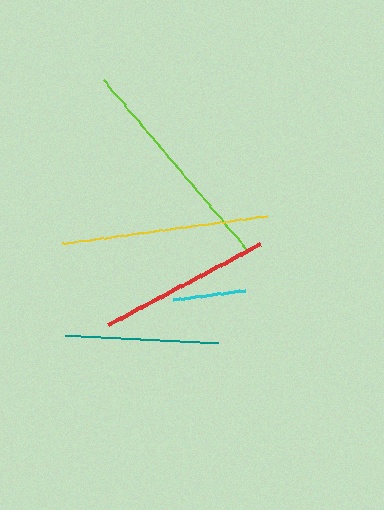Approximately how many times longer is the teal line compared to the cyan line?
The teal line is approximately 2.1 times the length of the cyan line.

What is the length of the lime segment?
The lime segment is approximately 220 pixels long.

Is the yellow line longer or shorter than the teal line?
The yellow line is longer than the teal line.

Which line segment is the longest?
The lime line is the longest at approximately 220 pixels.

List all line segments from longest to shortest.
From longest to shortest: lime, yellow, red, teal, cyan.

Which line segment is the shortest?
The cyan line is the shortest at approximately 73 pixels.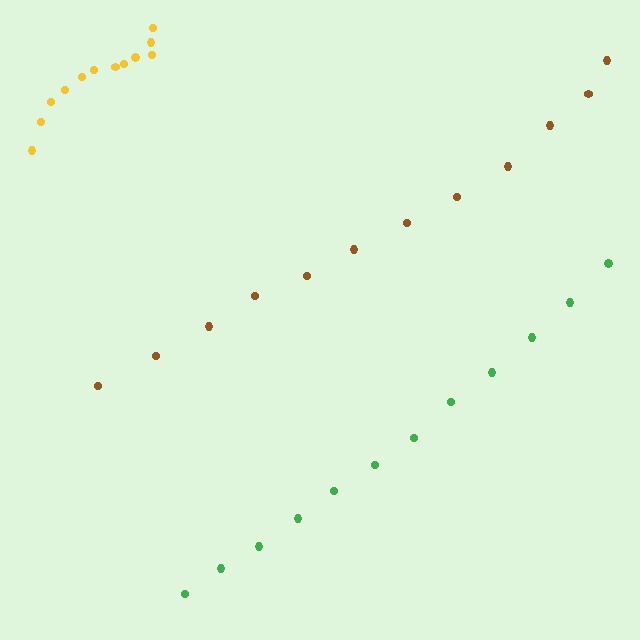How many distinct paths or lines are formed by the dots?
There are 3 distinct paths.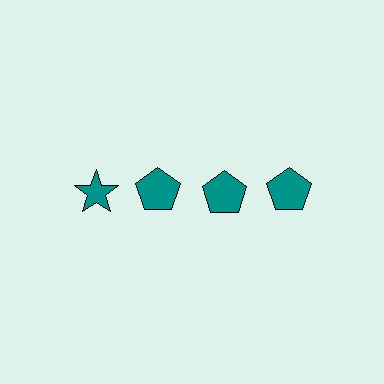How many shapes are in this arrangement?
There are 4 shapes arranged in a grid pattern.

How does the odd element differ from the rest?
It has a different shape: star instead of pentagon.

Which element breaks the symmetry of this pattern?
The teal star in the top row, leftmost column breaks the symmetry. All other shapes are teal pentagons.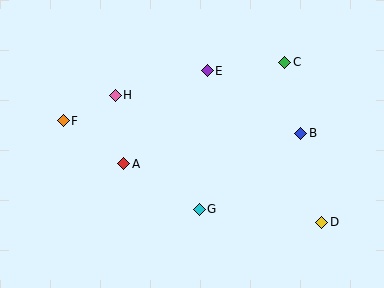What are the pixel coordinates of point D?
Point D is at (322, 222).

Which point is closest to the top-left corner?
Point F is closest to the top-left corner.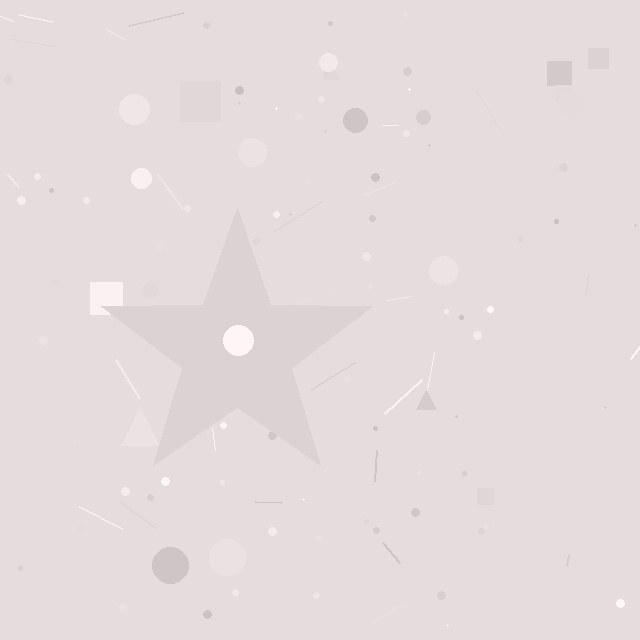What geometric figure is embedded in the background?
A star is embedded in the background.